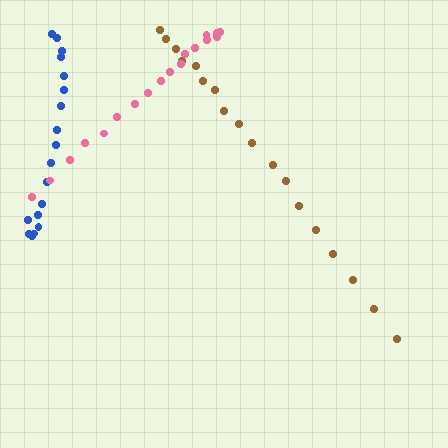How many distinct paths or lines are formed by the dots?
There are 3 distinct paths.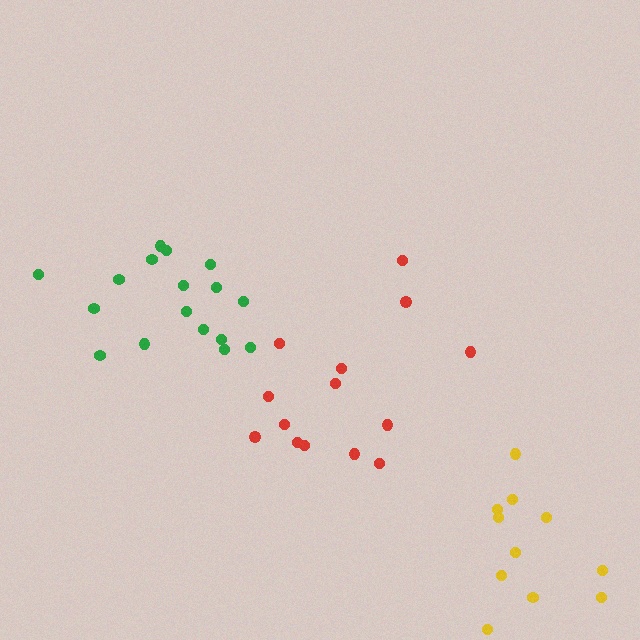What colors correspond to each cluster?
The clusters are colored: red, yellow, green.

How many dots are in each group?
Group 1: 14 dots, Group 2: 11 dots, Group 3: 17 dots (42 total).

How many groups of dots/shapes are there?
There are 3 groups.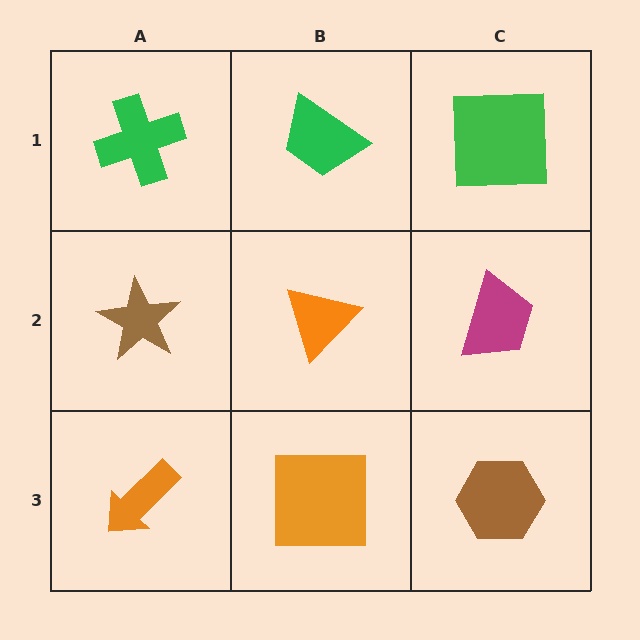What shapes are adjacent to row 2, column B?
A green trapezoid (row 1, column B), an orange square (row 3, column B), a brown star (row 2, column A), a magenta trapezoid (row 2, column C).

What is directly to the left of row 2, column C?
An orange triangle.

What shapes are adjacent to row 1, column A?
A brown star (row 2, column A), a green trapezoid (row 1, column B).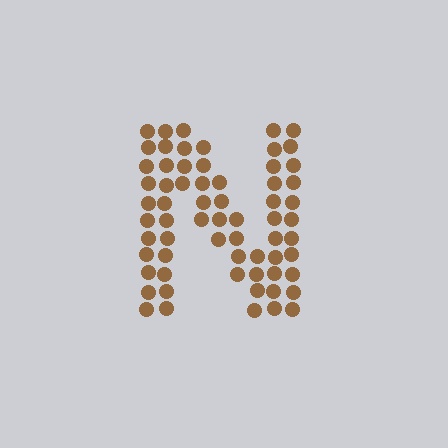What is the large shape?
The large shape is the letter N.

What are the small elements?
The small elements are circles.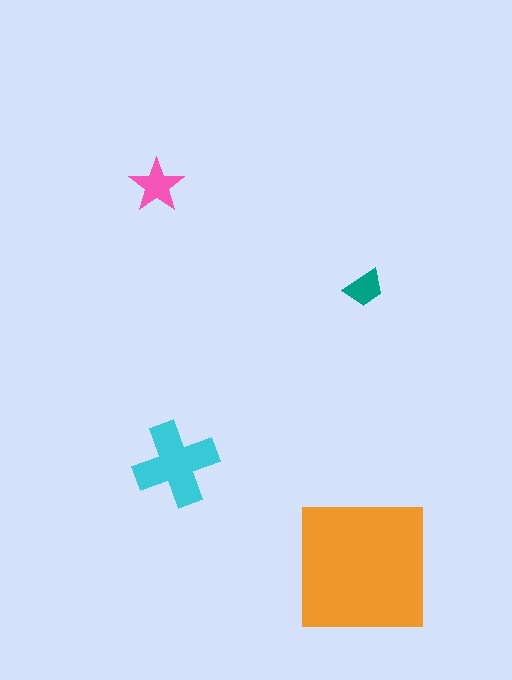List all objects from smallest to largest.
The teal trapezoid, the pink star, the cyan cross, the orange square.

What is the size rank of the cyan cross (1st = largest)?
2nd.